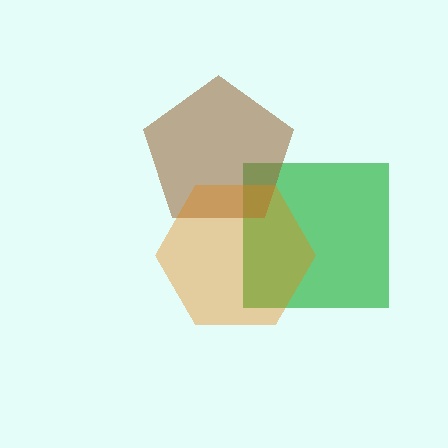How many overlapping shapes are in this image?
There are 3 overlapping shapes in the image.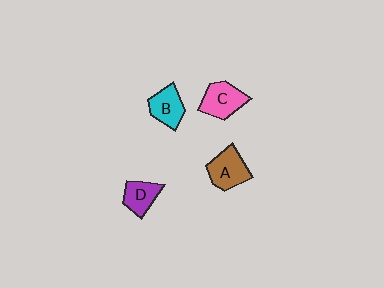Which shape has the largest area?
Shape A (brown).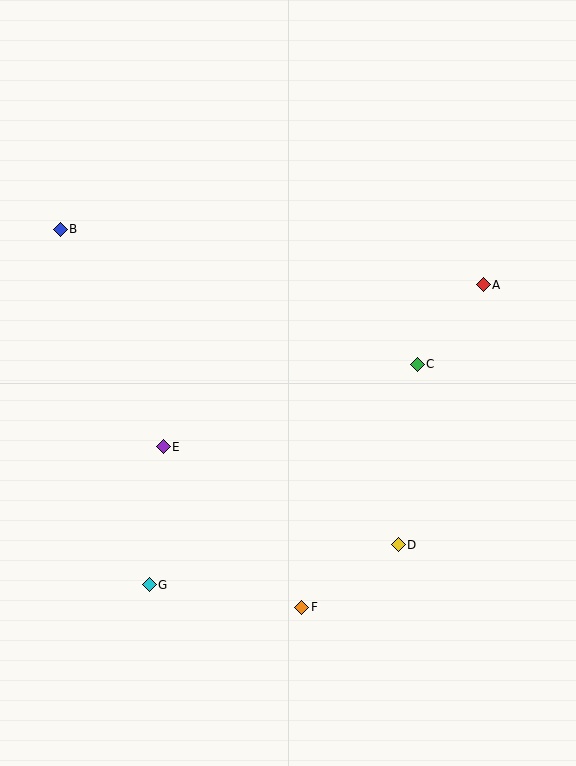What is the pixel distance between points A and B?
The distance between A and B is 427 pixels.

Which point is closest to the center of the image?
Point C at (417, 364) is closest to the center.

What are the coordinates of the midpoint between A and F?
The midpoint between A and F is at (393, 446).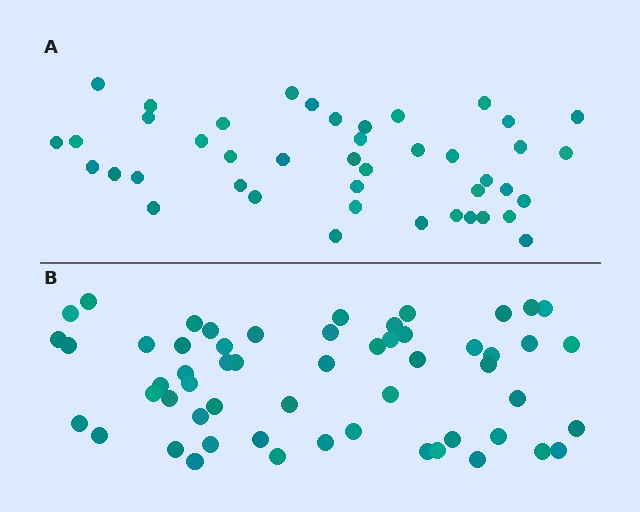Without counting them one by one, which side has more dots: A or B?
Region B (the bottom region) has more dots.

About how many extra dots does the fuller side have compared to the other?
Region B has approximately 15 more dots than region A.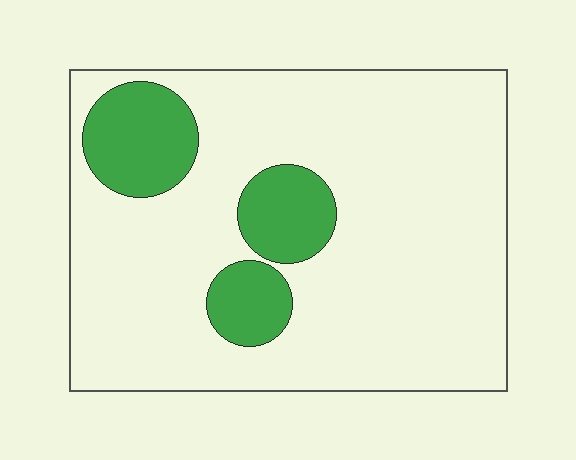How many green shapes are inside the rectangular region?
3.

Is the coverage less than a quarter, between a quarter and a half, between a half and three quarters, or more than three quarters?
Less than a quarter.